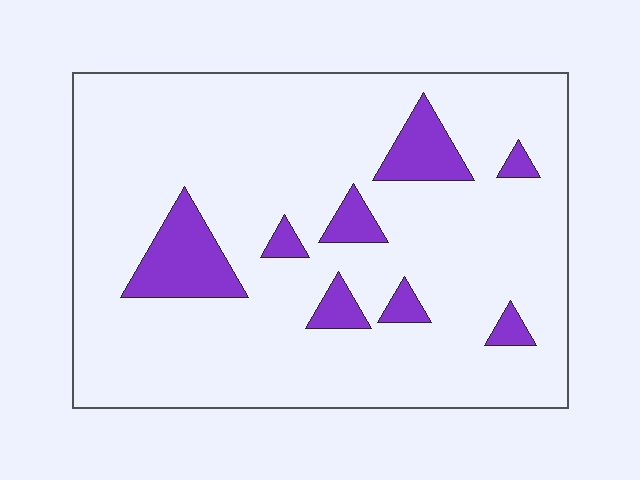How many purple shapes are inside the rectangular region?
8.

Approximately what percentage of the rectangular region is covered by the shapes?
Approximately 10%.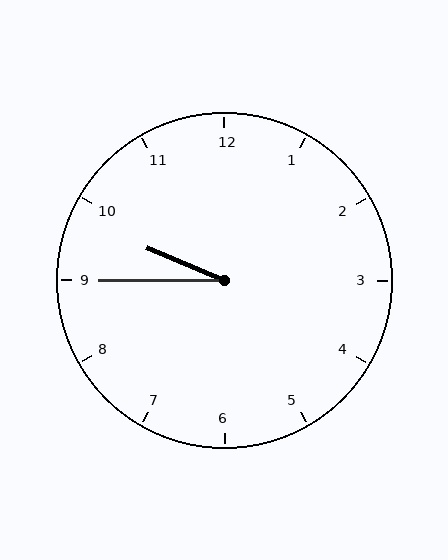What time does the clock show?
9:45.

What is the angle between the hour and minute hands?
Approximately 22 degrees.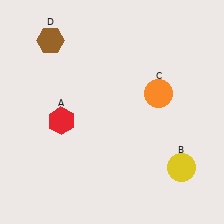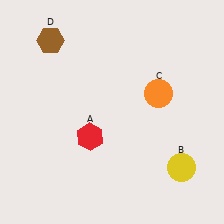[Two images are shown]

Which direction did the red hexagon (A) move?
The red hexagon (A) moved right.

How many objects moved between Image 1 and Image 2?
1 object moved between the two images.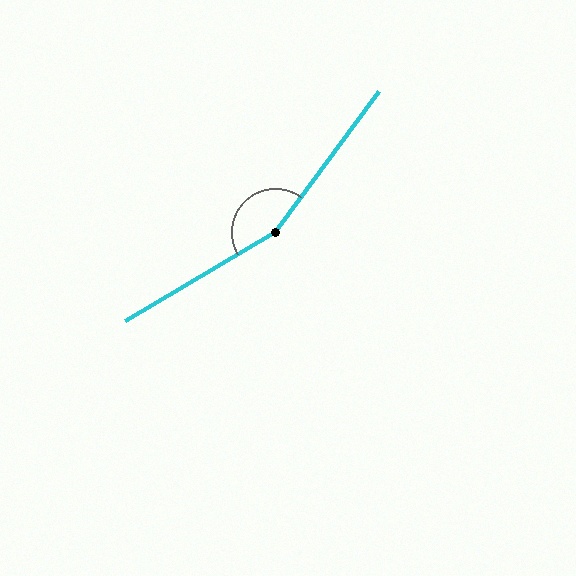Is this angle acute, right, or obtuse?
It is obtuse.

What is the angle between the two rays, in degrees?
Approximately 157 degrees.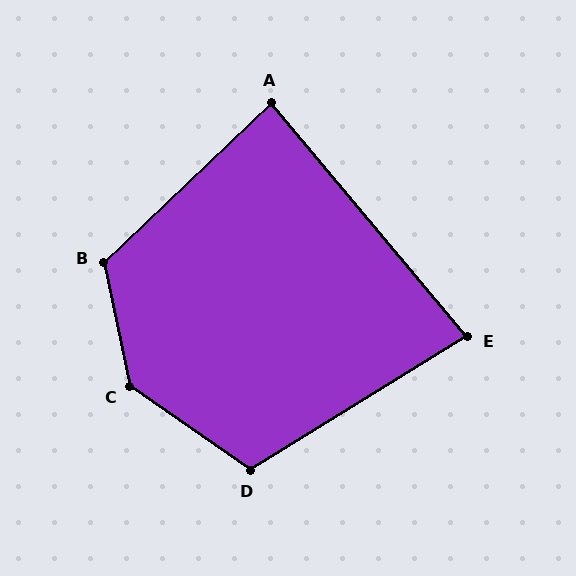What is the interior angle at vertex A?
Approximately 86 degrees (approximately right).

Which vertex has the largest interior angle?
C, at approximately 137 degrees.